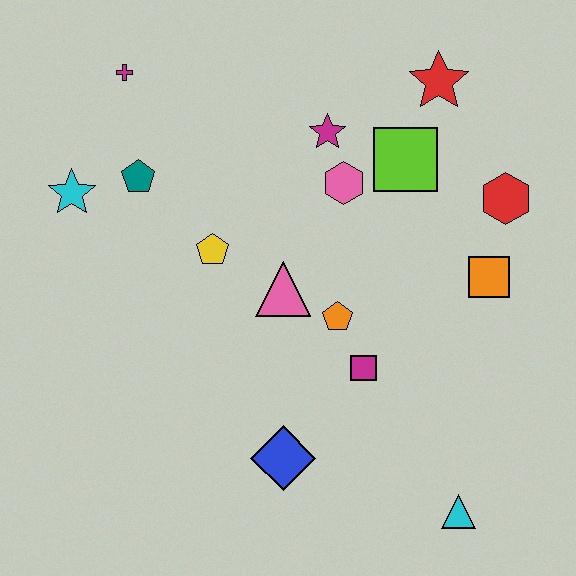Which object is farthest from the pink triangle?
The cyan triangle is farthest from the pink triangle.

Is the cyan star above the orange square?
Yes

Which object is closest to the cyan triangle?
The magenta square is closest to the cyan triangle.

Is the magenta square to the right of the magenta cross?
Yes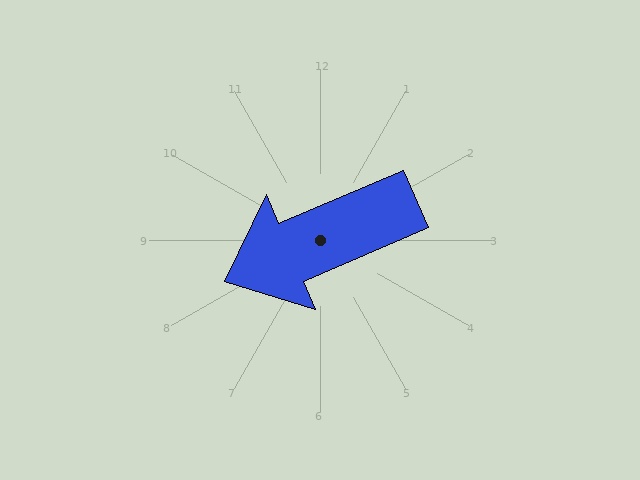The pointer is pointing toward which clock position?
Roughly 8 o'clock.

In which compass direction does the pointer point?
Southwest.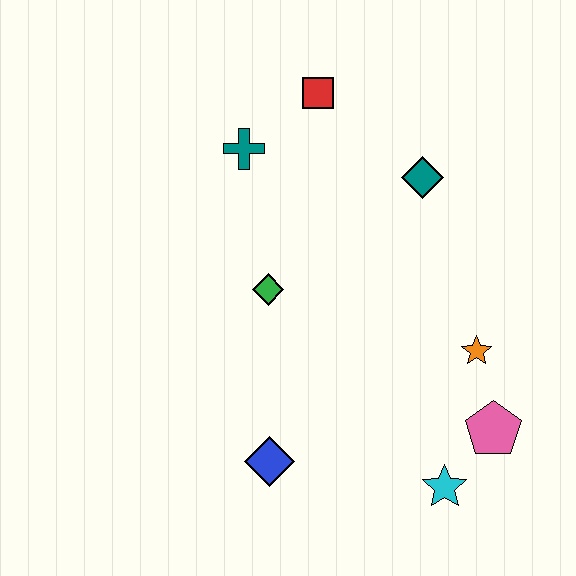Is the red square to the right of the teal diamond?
No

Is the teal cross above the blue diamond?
Yes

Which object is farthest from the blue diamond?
The red square is farthest from the blue diamond.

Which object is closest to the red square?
The teal cross is closest to the red square.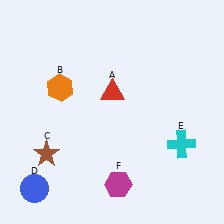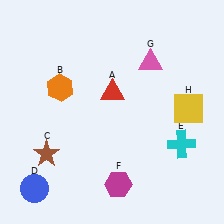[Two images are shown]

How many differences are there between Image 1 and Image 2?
There are 2 differences between the two images.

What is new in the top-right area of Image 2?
A pink triangle (G) was added in the top-right area of Image 2.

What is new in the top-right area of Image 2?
A yellow square (H) was added in the top-right area of Image 2.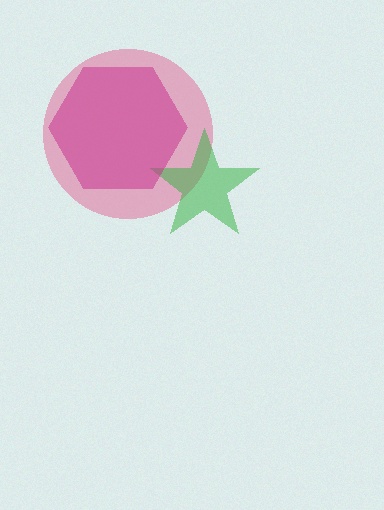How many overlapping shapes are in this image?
There are 3 overlapping shapes in the image.